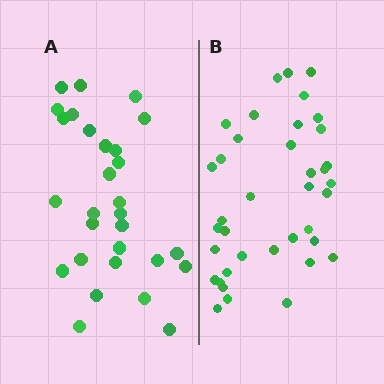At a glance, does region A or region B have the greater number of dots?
Region B (the right region) has more dots.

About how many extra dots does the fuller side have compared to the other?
Region B has roughly 8 or so more dots than region A.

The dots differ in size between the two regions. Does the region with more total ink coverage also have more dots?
No. Region A has more total ink coverage because its dots are larger, but region B actually contains more individual dots. Total area can be misleading — the number of items is what matters here.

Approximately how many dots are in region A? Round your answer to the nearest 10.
About 30 dots. (The exact count is 29, which rounds to 30.)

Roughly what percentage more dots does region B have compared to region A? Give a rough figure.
About 30% more.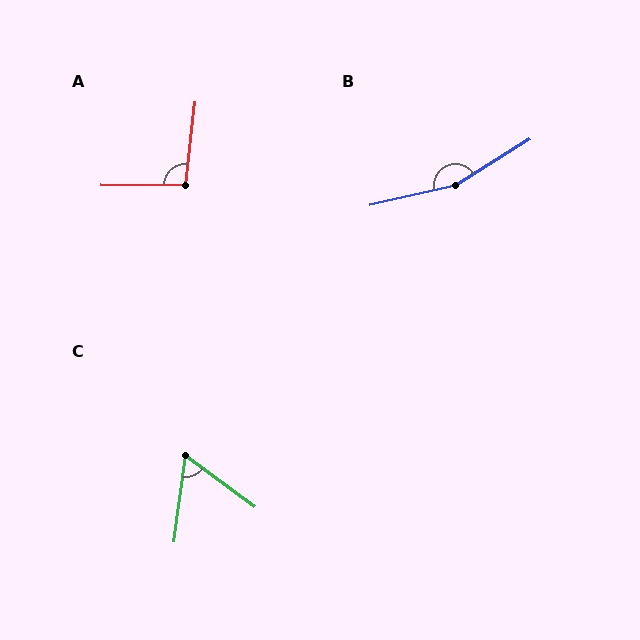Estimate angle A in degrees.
Approximately 96 degrees.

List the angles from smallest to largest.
C (61°), A (96°), B (161°).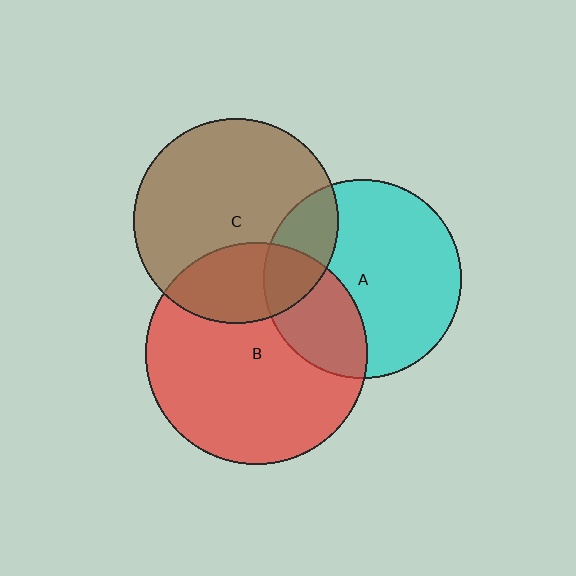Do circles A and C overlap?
Yes.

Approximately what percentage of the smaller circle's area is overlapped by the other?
Approximately 20%.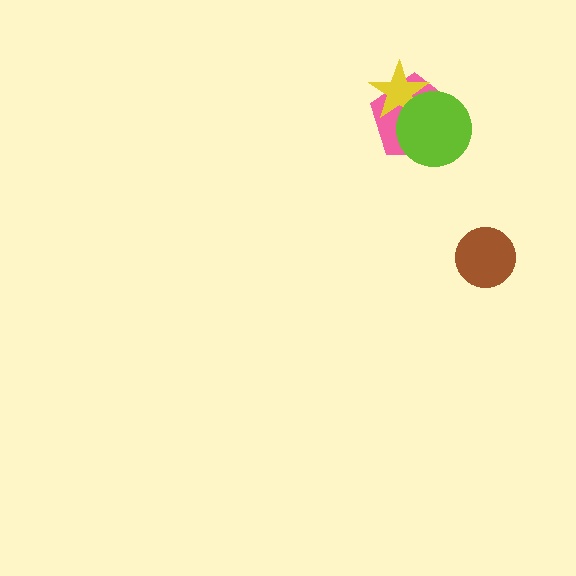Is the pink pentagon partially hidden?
Yes, it is partially covered by another shape.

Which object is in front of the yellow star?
The lime circle is in front of the yellow star.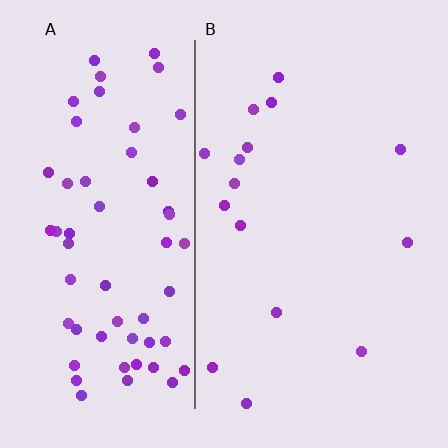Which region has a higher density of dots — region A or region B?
A (the left).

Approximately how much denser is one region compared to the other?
Approximately 4.0× — region A over region B.